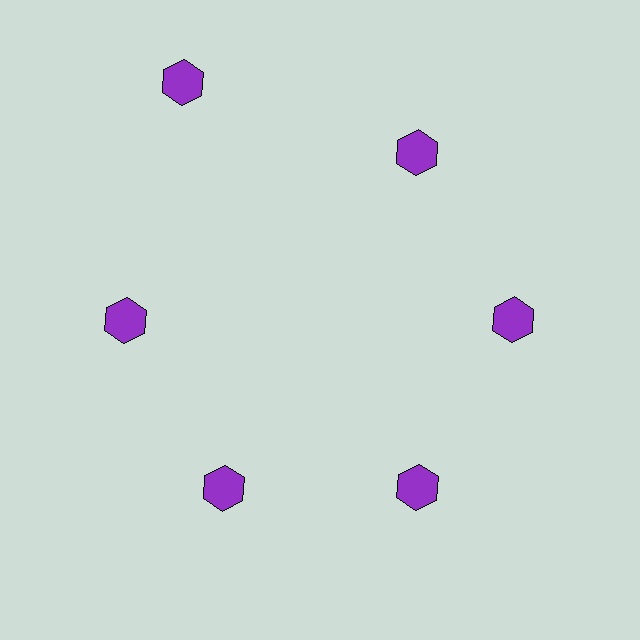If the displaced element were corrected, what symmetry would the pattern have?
It would have 6-fold rotational symmetry — the pattern would map onto itself every 60 degrees.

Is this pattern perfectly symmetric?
No. The 6 purple hexagons are arranged in a ring, but one element near the 11 o'clock position is pushed outward from the center, breaking the 6-fold rotational symmetry.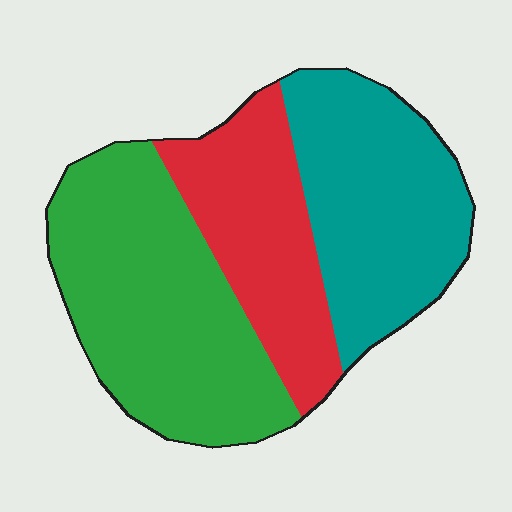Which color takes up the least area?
Red, at roughly 25%.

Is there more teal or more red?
Teal.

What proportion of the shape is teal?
Teal covers 33% of the shape.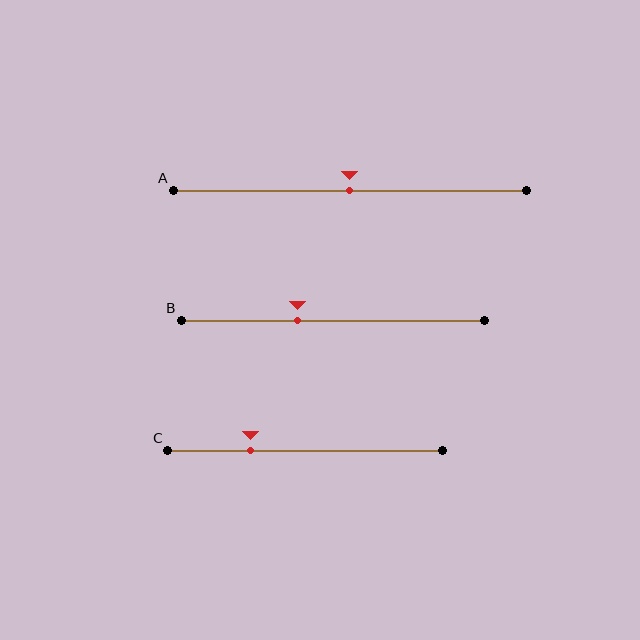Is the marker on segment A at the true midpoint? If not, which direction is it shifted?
Yes, the marker on segment A is at the true midpoint.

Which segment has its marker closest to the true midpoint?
Segment A has its marker closest to the true midpoint.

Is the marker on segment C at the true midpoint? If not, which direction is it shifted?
No, the marker on segment C is shifted to the left by about 20% of the segment length.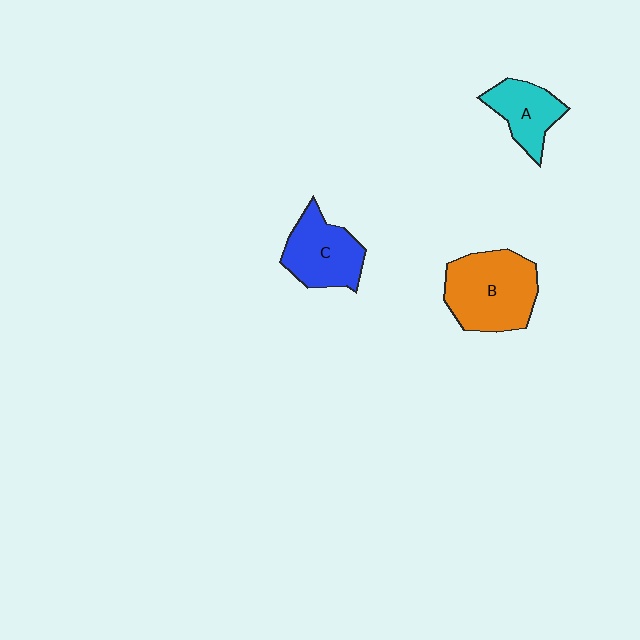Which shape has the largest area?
Shape B (orange).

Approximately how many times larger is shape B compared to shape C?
Approximately 1.3 times.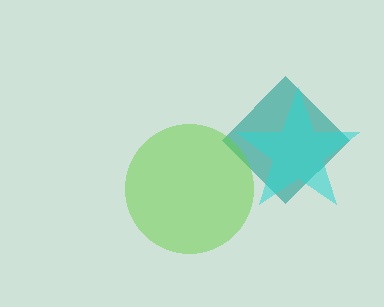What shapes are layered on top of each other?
The layered shapes are: a teal diamond, a lime circle, a cyan star.